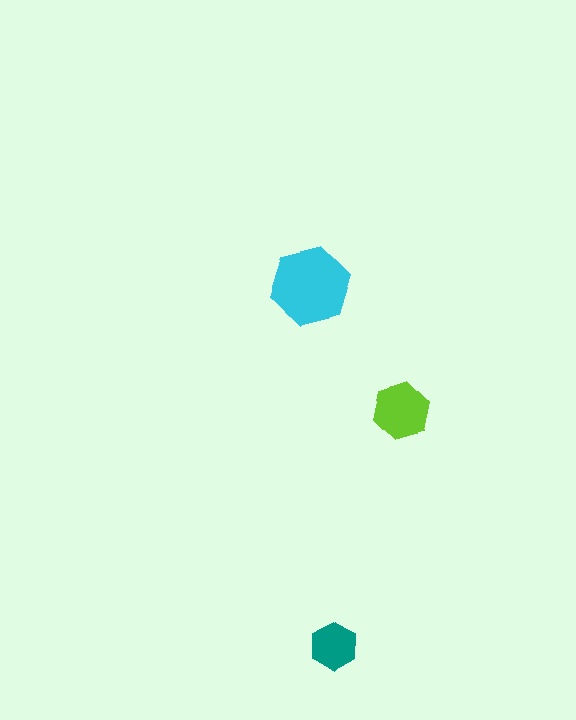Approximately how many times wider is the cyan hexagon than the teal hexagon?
About 1.5 times wider.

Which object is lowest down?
The teal hexagon is bottommost.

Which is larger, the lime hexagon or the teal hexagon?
The lime one.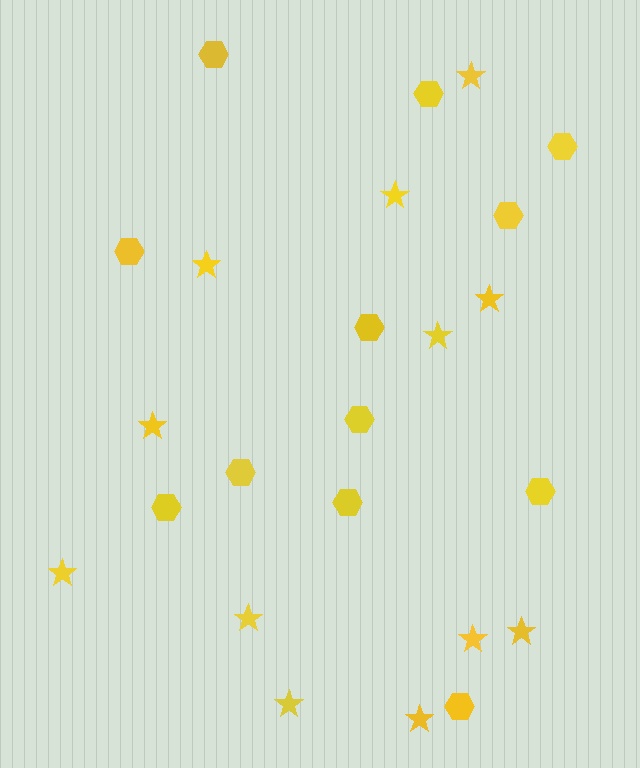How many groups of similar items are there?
There are 2 groups: one group of hexagons (12) and one group of stars (12).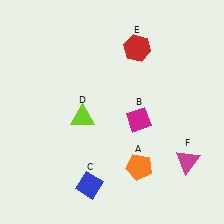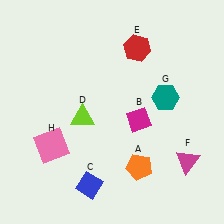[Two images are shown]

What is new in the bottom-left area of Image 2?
A pink square (H) was added in the bottom-left area of Image 2.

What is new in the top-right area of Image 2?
A teal hexagon (G) was added in the top-right area of Image 2.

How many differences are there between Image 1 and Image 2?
There are 2 differences between the two images.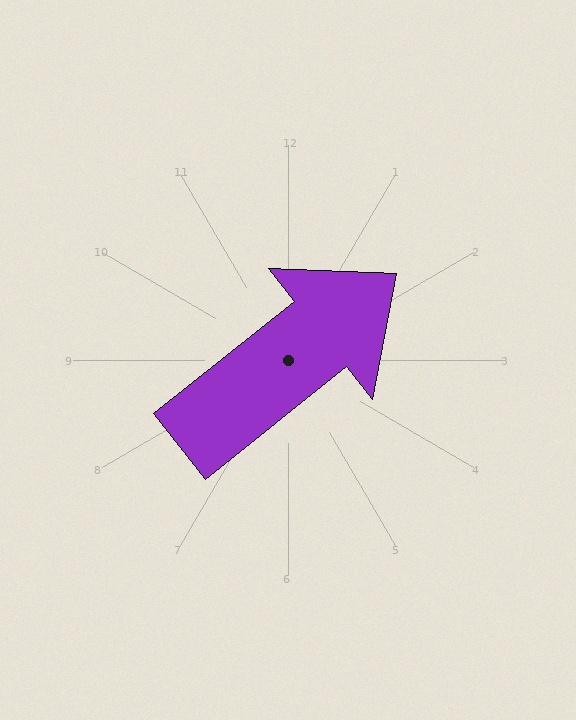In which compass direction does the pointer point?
Northeast.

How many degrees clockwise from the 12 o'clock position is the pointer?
Approximately 52 degrees.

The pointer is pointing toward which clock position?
Roughly 2 o'clock.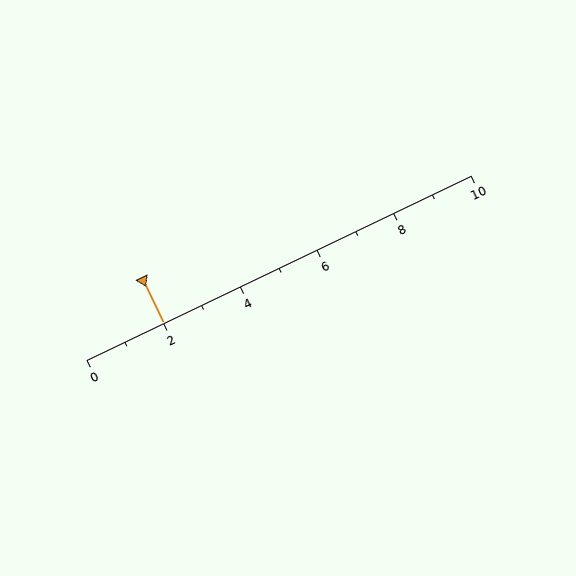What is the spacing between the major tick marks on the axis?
The major ticks are spaced 2 apart.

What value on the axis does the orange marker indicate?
The marker indicates approximately 2.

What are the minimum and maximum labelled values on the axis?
The axis runs from 0 to 10.